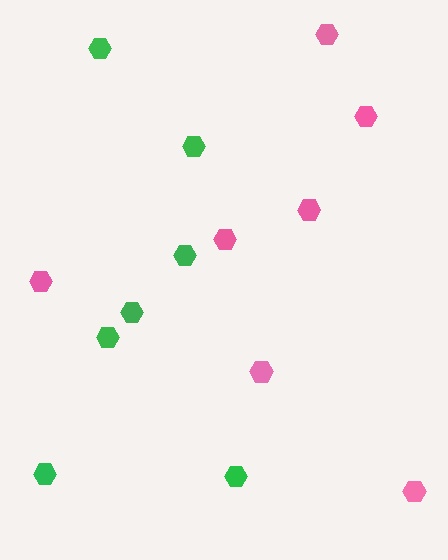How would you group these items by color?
There are 2 groups: one group of green hexagons (7) and one group of pink hexagons (7).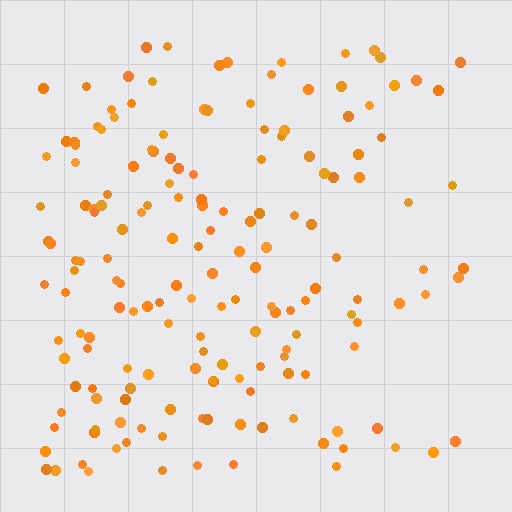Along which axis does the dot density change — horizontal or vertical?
Horizontal.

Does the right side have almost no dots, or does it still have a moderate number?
Still a moderate number, just noticeably fewer than the left.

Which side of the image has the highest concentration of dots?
The left.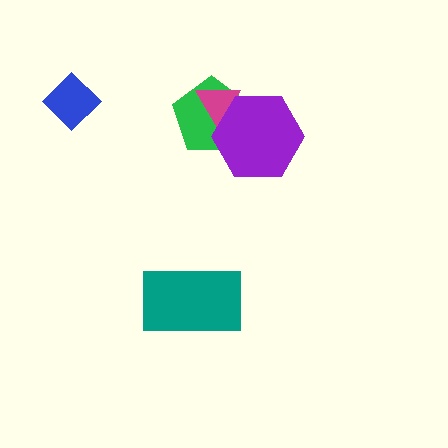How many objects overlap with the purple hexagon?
2 objects overlap with the purple hexagon.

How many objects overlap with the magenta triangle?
2 objects overlap with the magenta triangle.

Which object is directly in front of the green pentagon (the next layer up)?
The magenta triangle is directly in front of the green pentagon.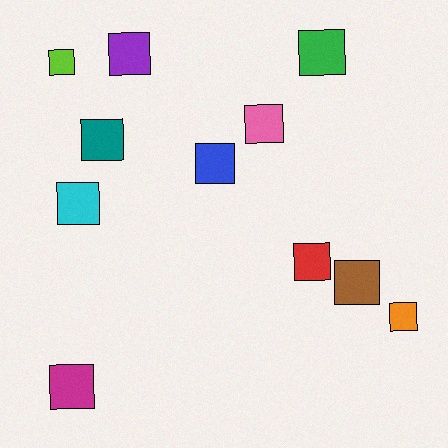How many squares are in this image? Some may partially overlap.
There are 11 squares.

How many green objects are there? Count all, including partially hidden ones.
There is 1 green object.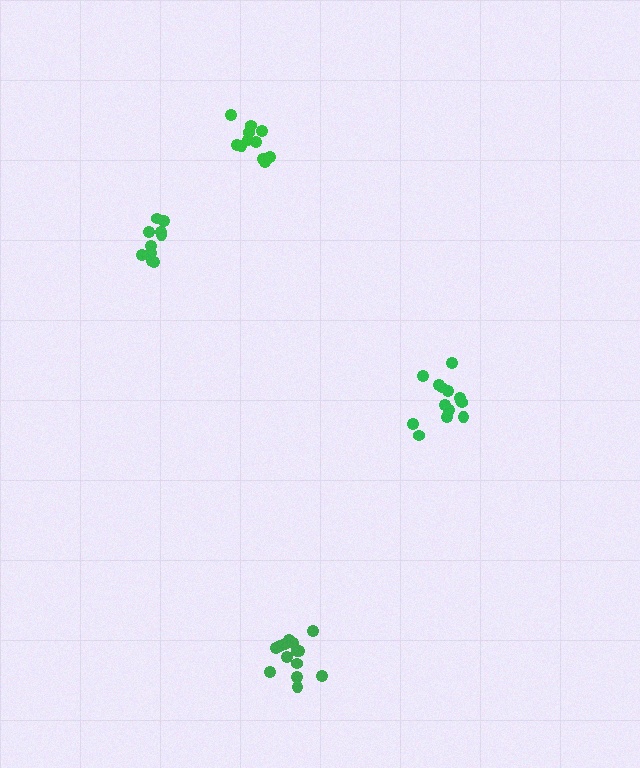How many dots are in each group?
Group 1: 14 dots, Group 2: 10 dots, Group 3: 12 dots, Group 4: 14 dots (50 total).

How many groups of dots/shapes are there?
There are 4 groups.